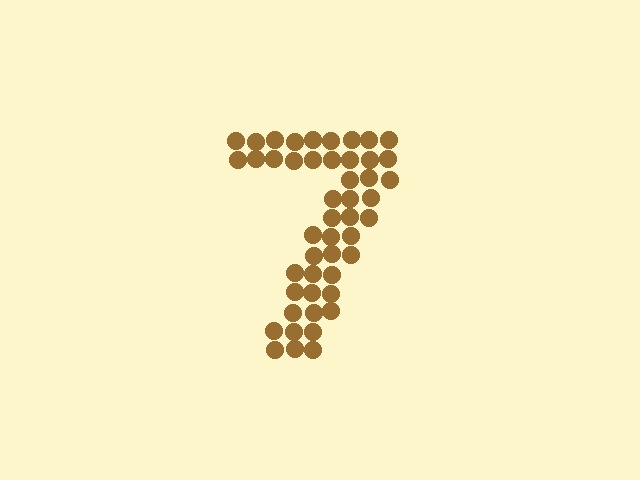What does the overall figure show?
The overall figure shows the digit 7.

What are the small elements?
The small elements are circles.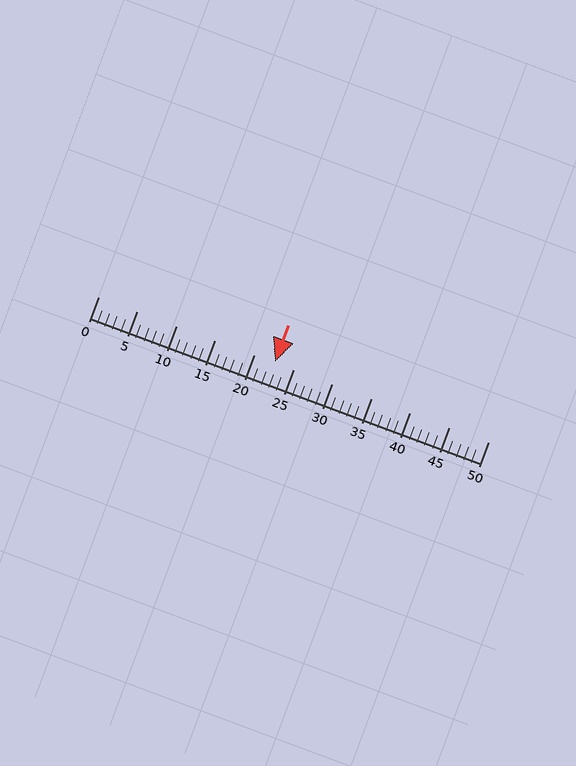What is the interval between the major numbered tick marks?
The major tick marks are spaced 5 units apart.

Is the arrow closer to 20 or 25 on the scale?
The arrow is closer to 25.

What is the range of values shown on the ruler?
The ruler shows values from 0 to 50.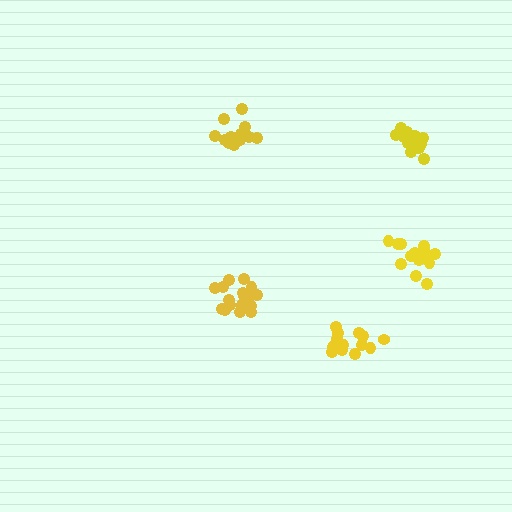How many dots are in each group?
Group 1: 14 dots, Group 2: 14 dots, Group 3: 13 dots, Group 4: 13 dots, Group 5: 19 dots (73 total).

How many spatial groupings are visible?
There are 5 spatial groupings.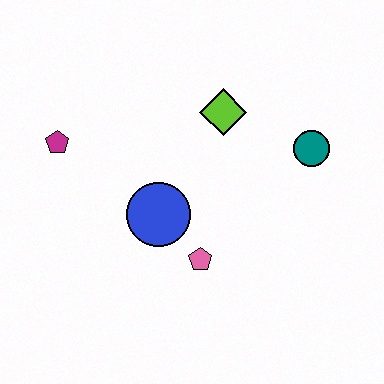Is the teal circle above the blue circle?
Yes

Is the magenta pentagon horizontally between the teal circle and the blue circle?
No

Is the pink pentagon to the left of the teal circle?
Yes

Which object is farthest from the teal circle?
The magenta pentagon is farthest from the teal circle.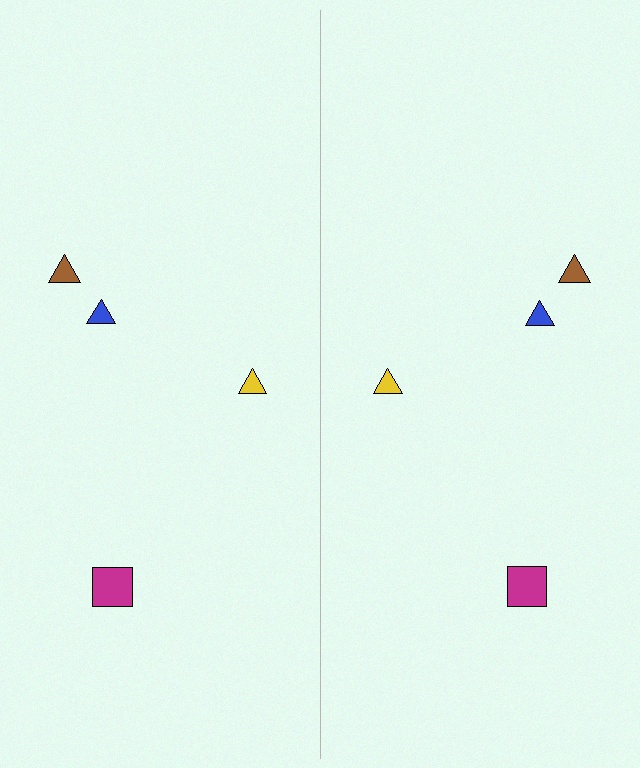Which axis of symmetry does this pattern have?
The pattern has a vertical axis of symmetry running through the center of the image.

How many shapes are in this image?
There are 8 shapes in this image.